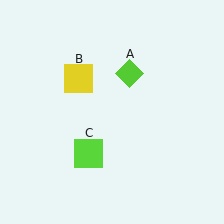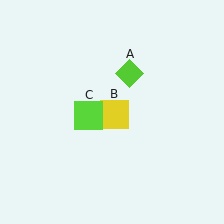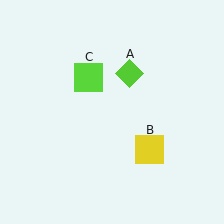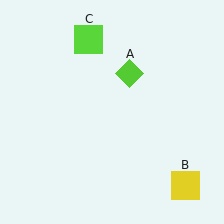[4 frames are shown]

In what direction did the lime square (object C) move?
The lime square (object C) moved up.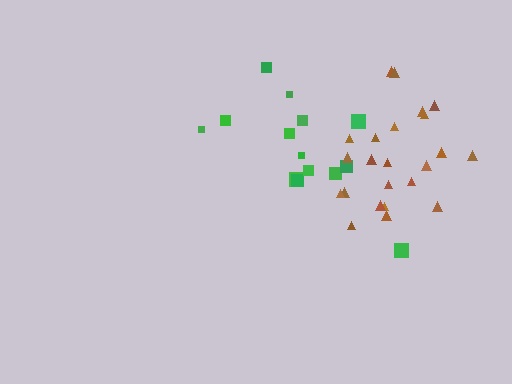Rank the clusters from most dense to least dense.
brown, green.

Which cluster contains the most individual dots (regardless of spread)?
Brown (23).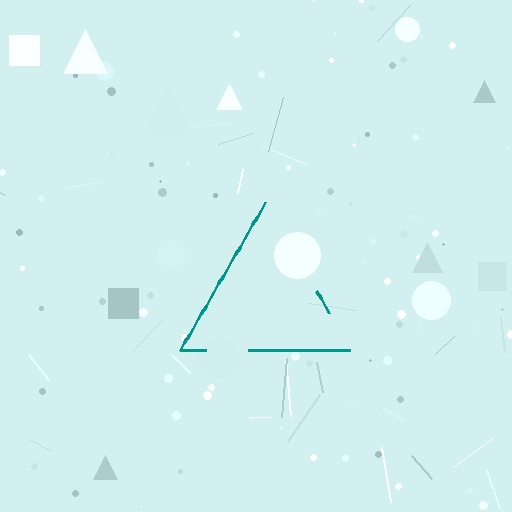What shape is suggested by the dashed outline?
The dashed outline suggests a triangle.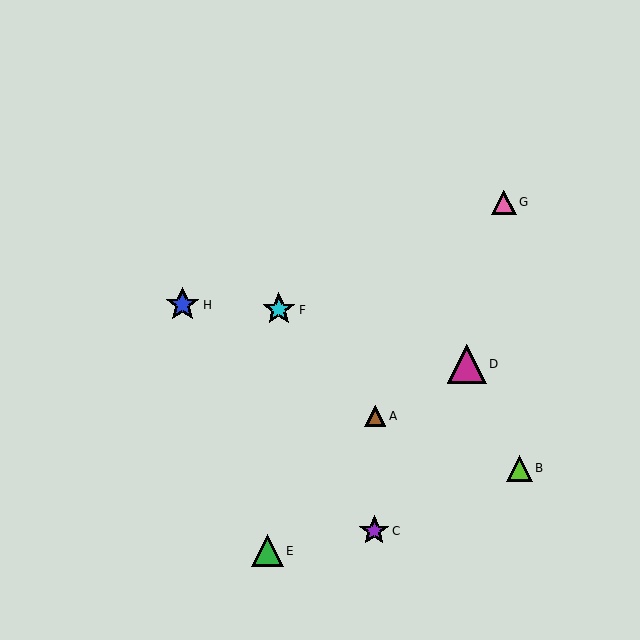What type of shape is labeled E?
Shape E is a green triangle.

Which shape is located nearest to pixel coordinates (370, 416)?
The brown triangle (labeled A) at (375, 416) is nearest to that location.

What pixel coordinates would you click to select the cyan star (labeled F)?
Click at (279, 310) to select the cyan star F.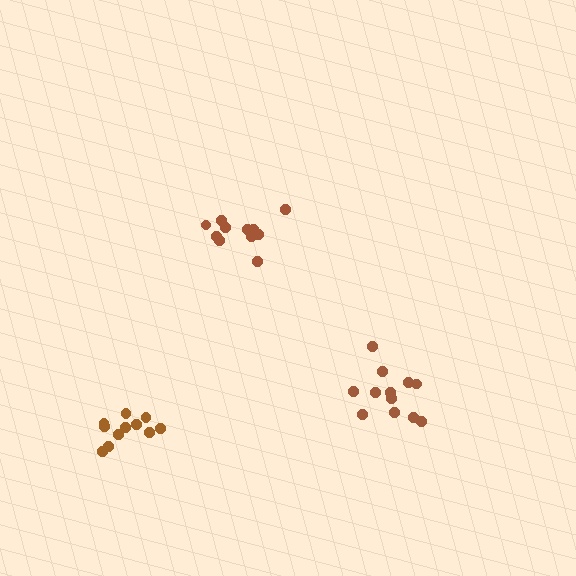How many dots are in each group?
Group 1: 11 dots, Group 2: 12 dots, Group 3: 11 dots (34 total).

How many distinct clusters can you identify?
There are 3 distinct clusters.